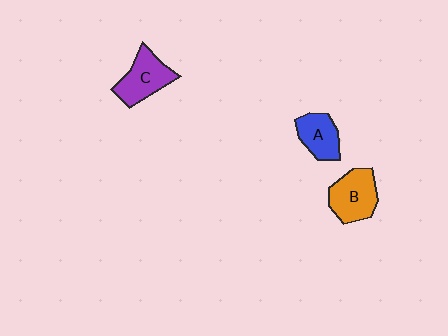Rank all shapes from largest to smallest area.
From largest to smallest: B (orange), C (purple), A (blue).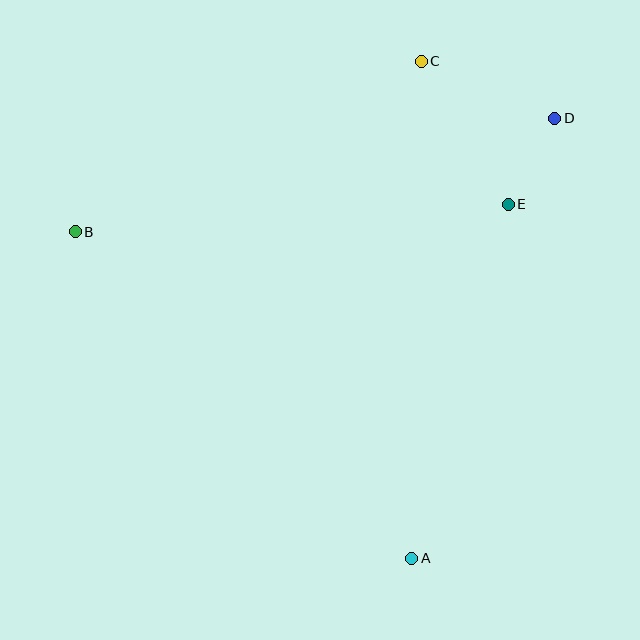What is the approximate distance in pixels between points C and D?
The distance between C and D is approximately 145 pixels.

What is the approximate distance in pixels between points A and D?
The distance between A and D is approximately 462 pixels.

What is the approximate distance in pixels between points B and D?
The distance between B and D is approximately 493 pixels.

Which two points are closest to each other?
Points D and E are closest to each other.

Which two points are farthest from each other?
Points A and C are farthest from each other.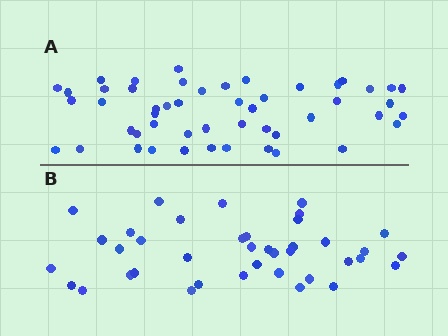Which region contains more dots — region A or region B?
Region A (the top region) has more dots.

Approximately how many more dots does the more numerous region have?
Region A has roughly 12 or so more dots than region B.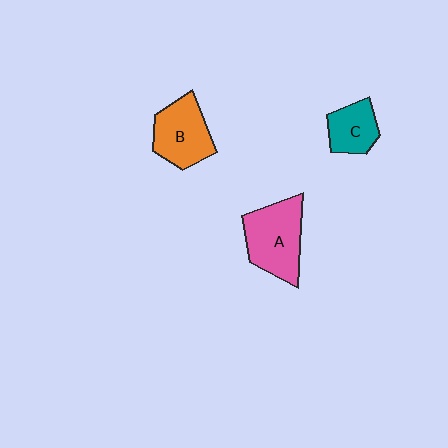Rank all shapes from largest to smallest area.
From largest to smallest: A (pink), B (orange), C (teal).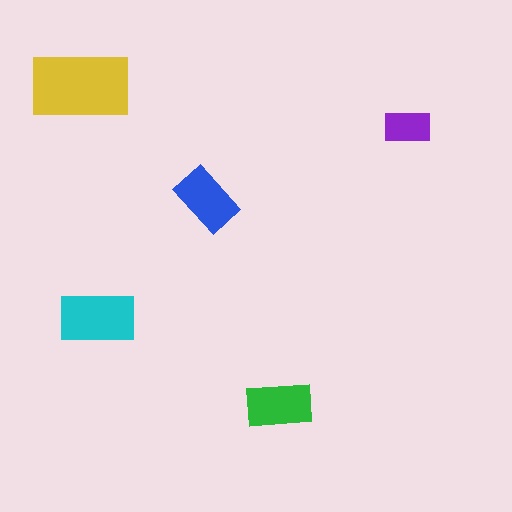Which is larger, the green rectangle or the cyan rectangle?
The cyan one.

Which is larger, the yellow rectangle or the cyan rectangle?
The yellow one.